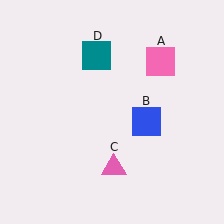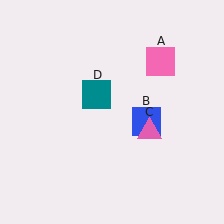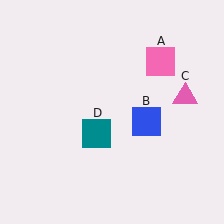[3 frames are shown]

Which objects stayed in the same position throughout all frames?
Pink square (object A) and blue square (object B) remained stationary.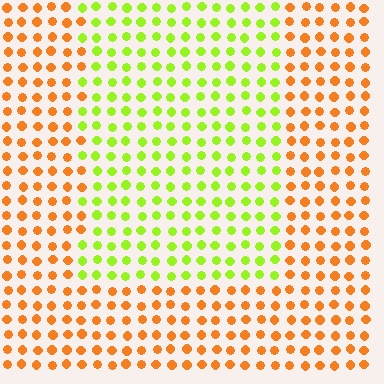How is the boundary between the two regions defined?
The boundary is defined purely by a slight shift in hue (about 60 degrees). Spacing, size, and orientation are identical on both sides.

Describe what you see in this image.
The image is filled with small orange elements in a uniform arrangement. A rectangle-shaped region is visible where the elements are tinted to a slightly different hue, forming a subtle color boundary.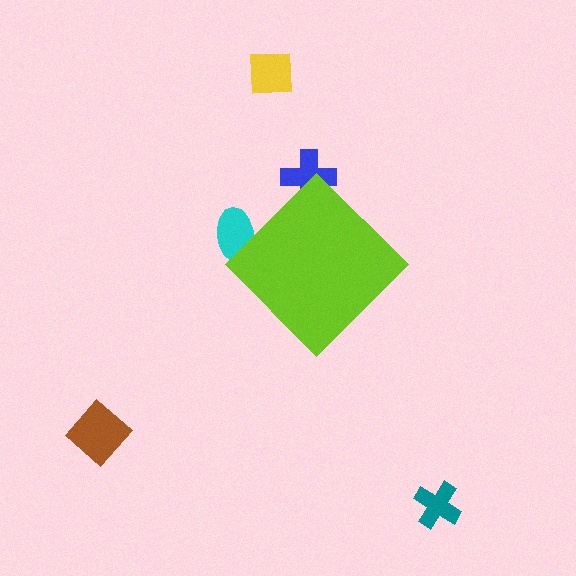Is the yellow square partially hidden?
No, the yellow square is fully visible.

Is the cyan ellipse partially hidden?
Yes, the cyan ellipse is partially hidden behind the lime diamond.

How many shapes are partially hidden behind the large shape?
2 shapes are partially hidden.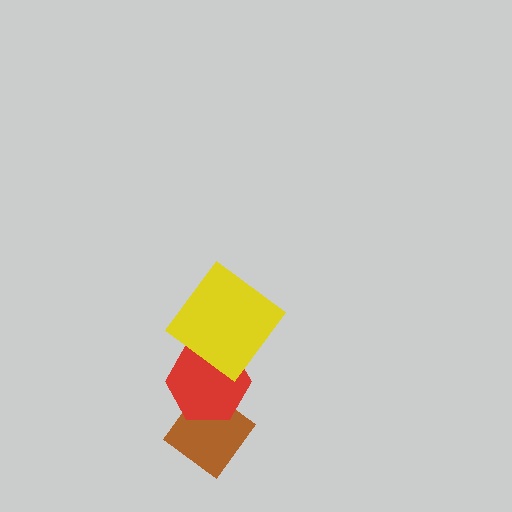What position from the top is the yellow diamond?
The yellow diamond is 1st from the top.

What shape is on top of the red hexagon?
The yellow diamond is on top of the red hexagon.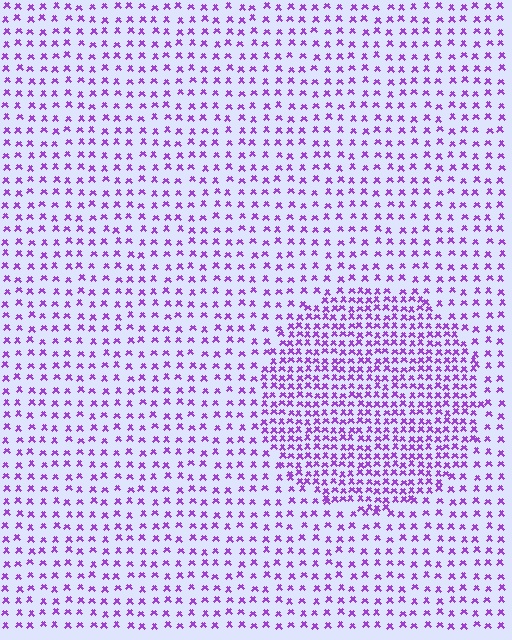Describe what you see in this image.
The image contains small purple elements arranged at two different densities. A circle-shaped region is visible where the elements are more densely packed than the surrounding area.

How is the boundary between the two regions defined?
The boundary is defined by a change in element density (approximately 2.0x ratio). All elements are the same color, size, and shape.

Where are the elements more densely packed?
The elements are more densely packed inside the circle boundary.